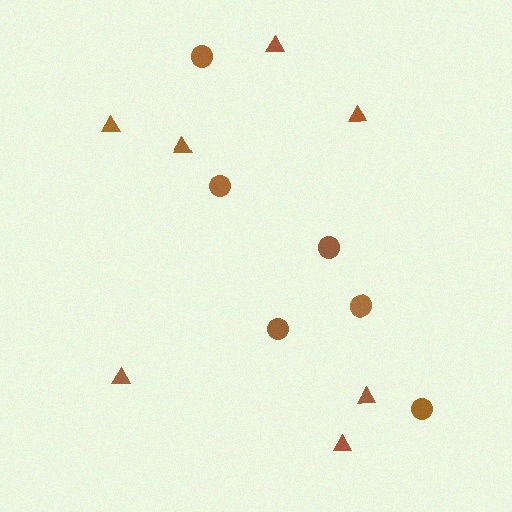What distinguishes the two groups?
There are 2 groups: one group of triangles (7) and one group of circles (6).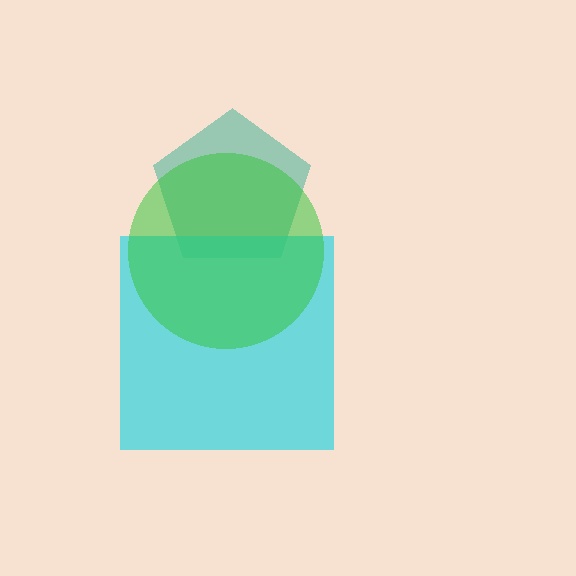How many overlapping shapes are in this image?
There are 3 overlapping shapes in the image.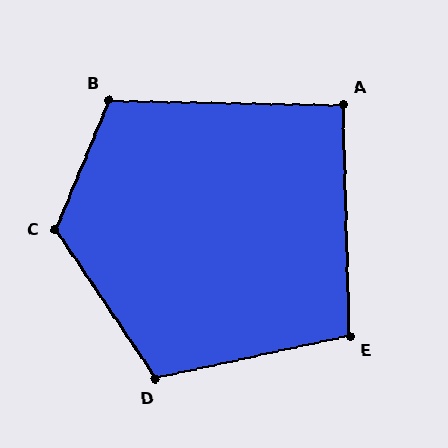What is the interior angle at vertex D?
Approximately 112 degrees (obtuse).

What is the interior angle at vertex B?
Approximately 112 degrees (obtuse).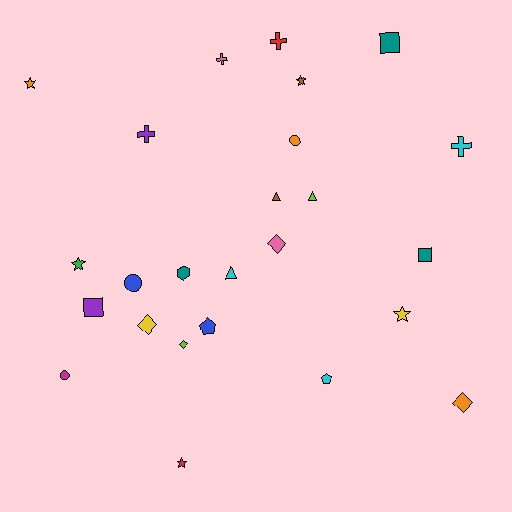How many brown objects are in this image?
There are 2 brown objects.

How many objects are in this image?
There are 25 objects.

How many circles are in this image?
There are 3 circles.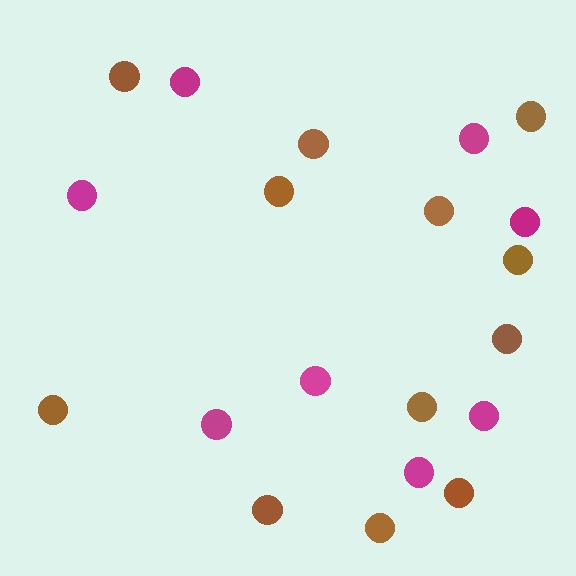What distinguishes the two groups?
There are 2 groups: one group of brown circles (12) and one group of magenta circles (8).